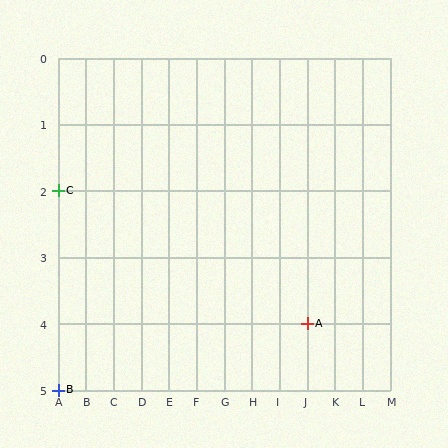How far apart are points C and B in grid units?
Points C and B are 3 rows apart.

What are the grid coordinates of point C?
Point C is at grid coordinates (A, 2).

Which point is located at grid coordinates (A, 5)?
Point B is at (A, 5).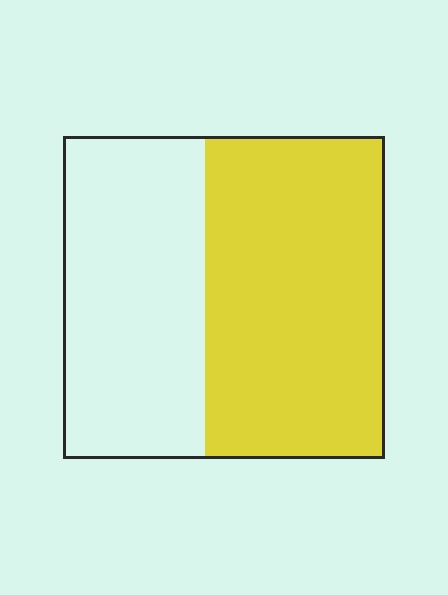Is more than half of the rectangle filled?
Yes.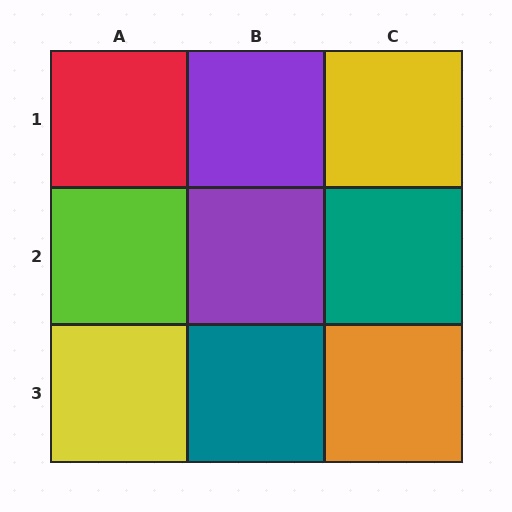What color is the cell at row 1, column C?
Yellow.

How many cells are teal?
2 cells are teal.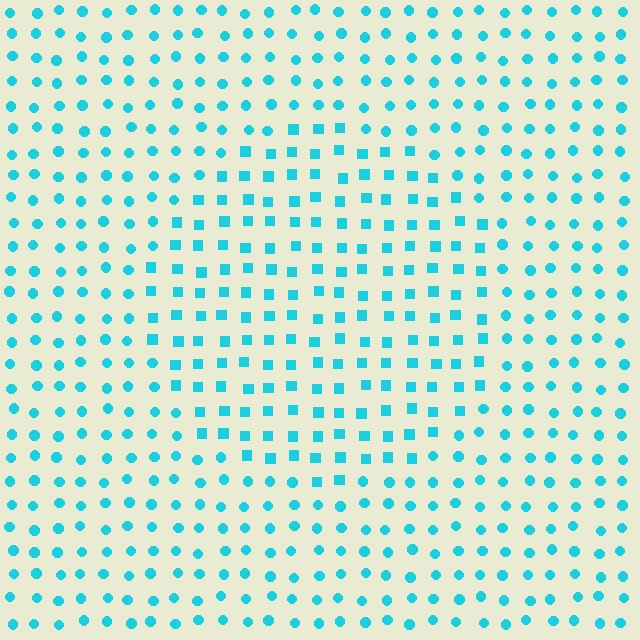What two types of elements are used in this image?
The image uses squares inside the circle region and circles outside it.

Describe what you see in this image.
The image is filled with small cyan elements arranged in a uniform grid. A circle-shaped region contains squares, while the surrounding area contains circles. The boundary is defined purely by the change in element shape.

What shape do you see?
I see a circle.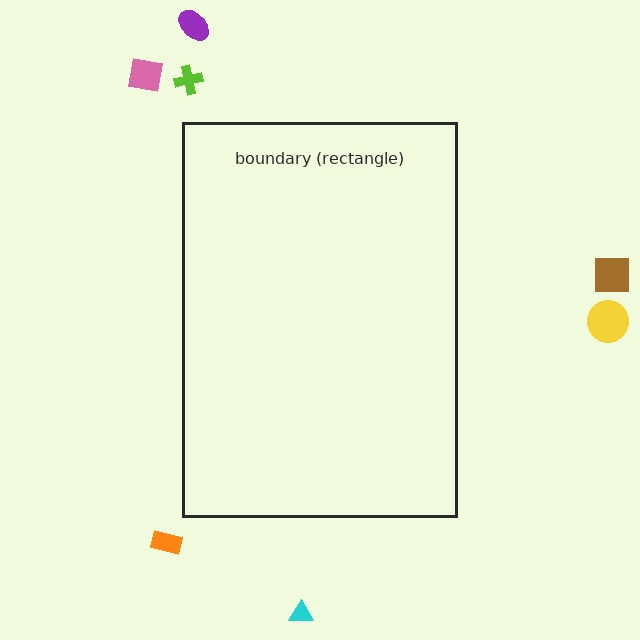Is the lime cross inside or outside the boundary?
Outside.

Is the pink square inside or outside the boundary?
Outside.